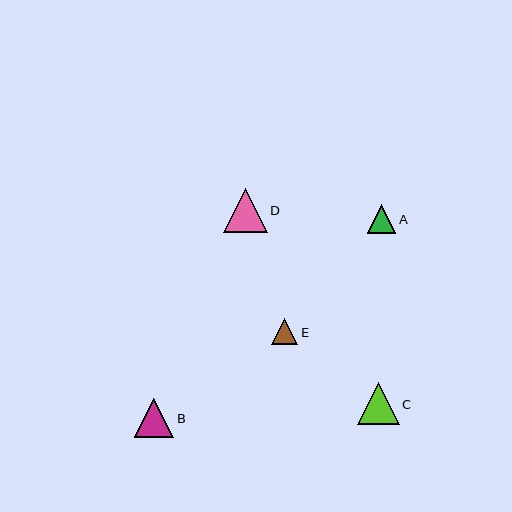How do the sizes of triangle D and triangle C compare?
Triangle D and triangle C are approximately the same size.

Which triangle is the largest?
Triangle D is the largest with a size of approximately 44 pixels.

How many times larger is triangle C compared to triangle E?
Triangle C is approximately 1.6 times the size of triangle E.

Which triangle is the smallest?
Triangle E is the smallest with a size of approximately 27 pixels.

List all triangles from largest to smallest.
From largest to smallest: D, C, B, A, E.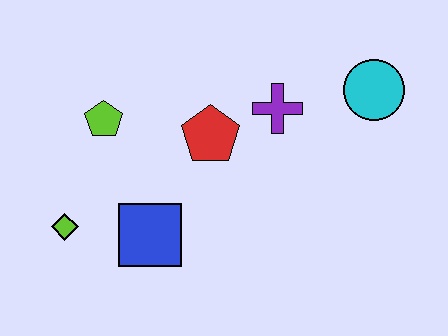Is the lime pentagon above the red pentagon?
Yes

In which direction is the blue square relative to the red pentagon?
The blue square is below the red pentagon.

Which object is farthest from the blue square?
The cyan circle is farthest from the blue square.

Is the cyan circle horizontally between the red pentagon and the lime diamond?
No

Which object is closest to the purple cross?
The red pentagon is closest to the purple cross.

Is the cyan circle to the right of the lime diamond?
Yes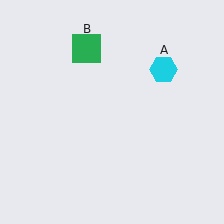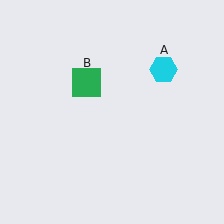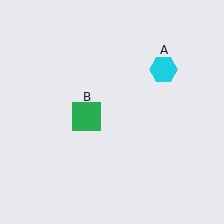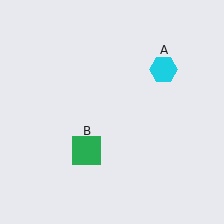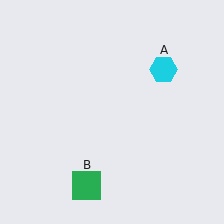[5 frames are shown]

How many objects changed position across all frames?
1 object changed position: green square (object B).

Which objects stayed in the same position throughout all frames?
Cyan hexagon (object A) remained stationary.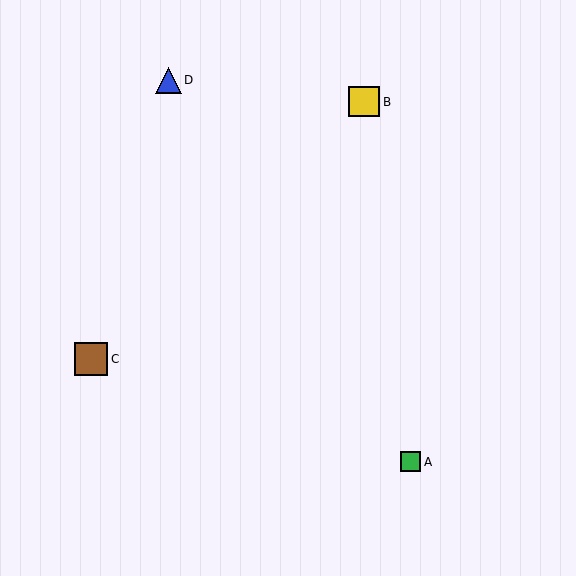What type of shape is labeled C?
Shape C is a brown square.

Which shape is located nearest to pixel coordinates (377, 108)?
The yellow square (labeled B) at (364, 102) is nearest to that location.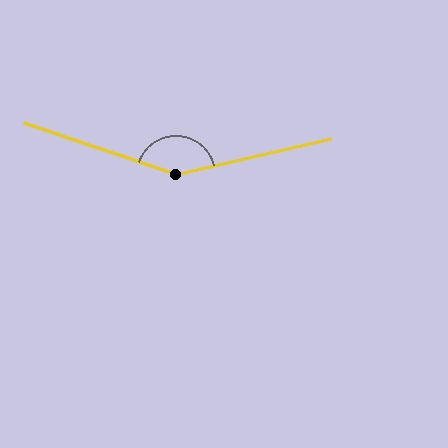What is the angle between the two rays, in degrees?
Approximately 148 degrees.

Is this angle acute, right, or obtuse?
It is obtuse.